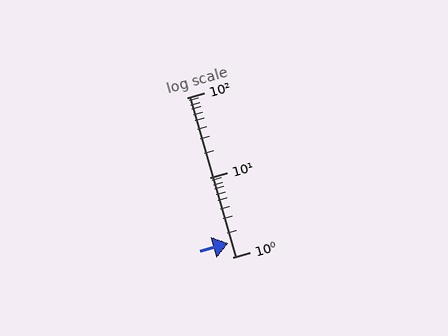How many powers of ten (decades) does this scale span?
The scale spans 2 decades, from 1 to 100.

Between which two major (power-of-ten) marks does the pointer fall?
The pointer is between 1 and 10.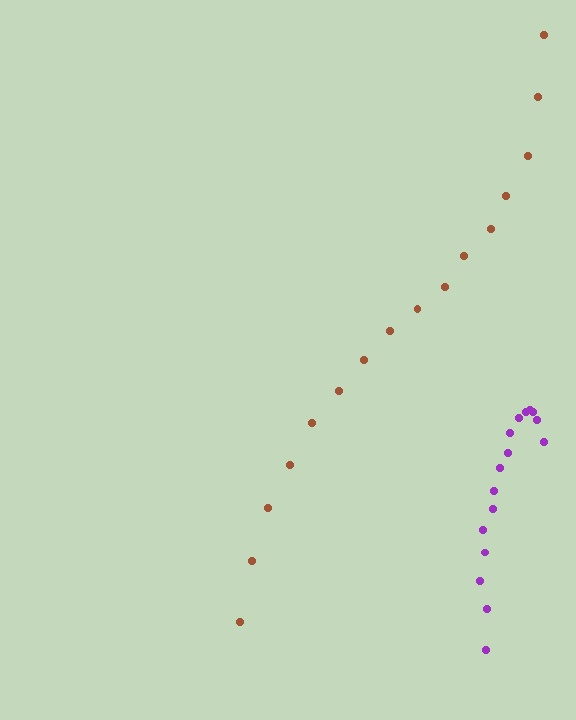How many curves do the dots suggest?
There are 2 distinct paths.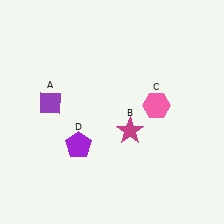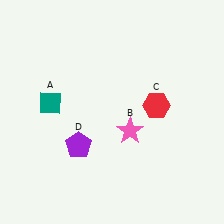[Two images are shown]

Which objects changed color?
A changed from purple to teal. B changed from magenta to pink. C changed from pink to red.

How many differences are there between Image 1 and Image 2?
There are 3 differences between the two images.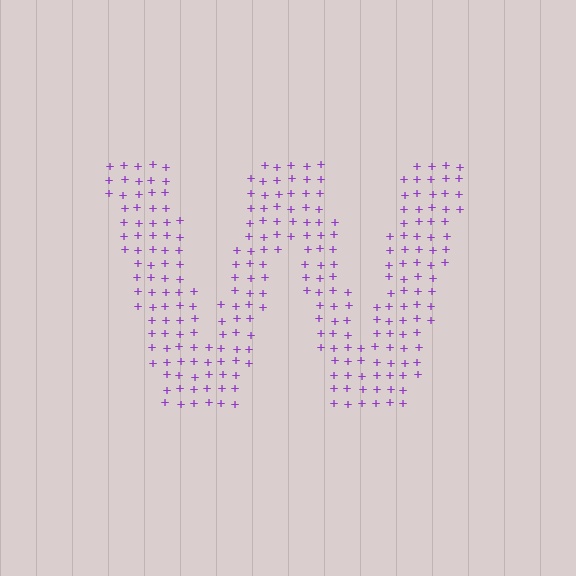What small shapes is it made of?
It is made of small plus signs.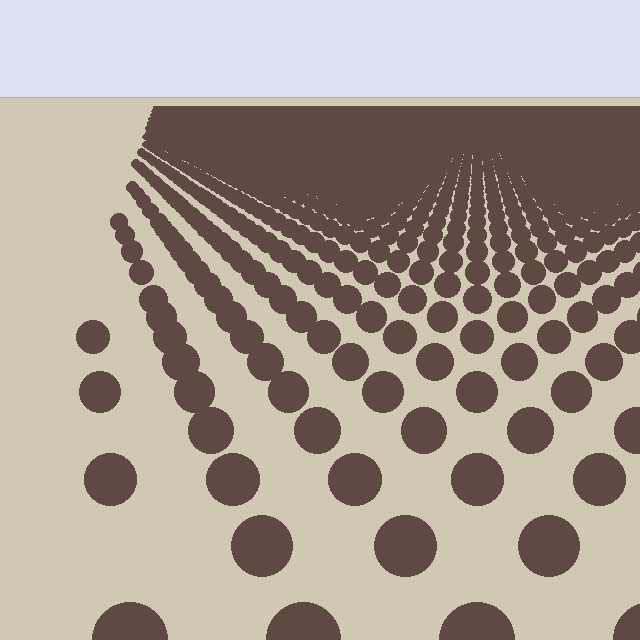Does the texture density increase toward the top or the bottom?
Density increases toward the top.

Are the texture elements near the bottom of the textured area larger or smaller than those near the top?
Larger. Near the bottom, elements are closer to the viewer and appear at a bigger on-screen size.